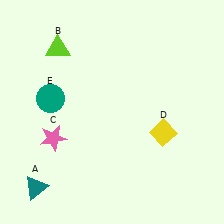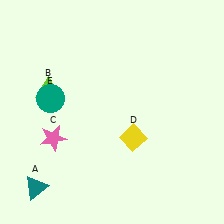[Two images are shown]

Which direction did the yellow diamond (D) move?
The yellow diamond (D) moved left.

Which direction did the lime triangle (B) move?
The lime triangle (B) moved down.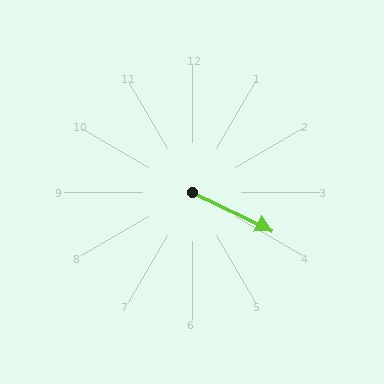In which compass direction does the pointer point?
Southeast.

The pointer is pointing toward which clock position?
Roughly 4 o'clock.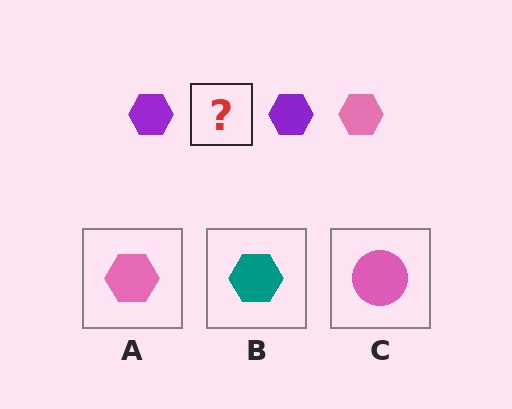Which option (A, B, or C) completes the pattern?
A.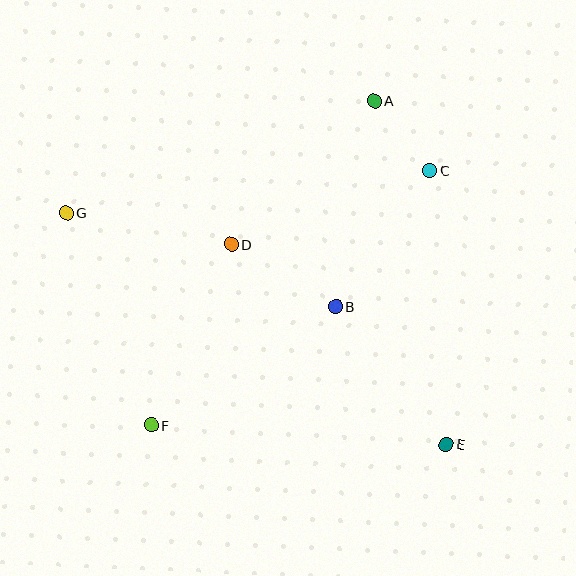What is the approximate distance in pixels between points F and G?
The distance between F and G is approximately 229 pixels.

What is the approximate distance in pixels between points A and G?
The distance between A and G is approximately 327 pixels.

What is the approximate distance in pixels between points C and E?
The distance between C and E is approximately 275 pixels.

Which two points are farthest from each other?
Points E and G are farthest from each other.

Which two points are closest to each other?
Points A and C are closest to each other.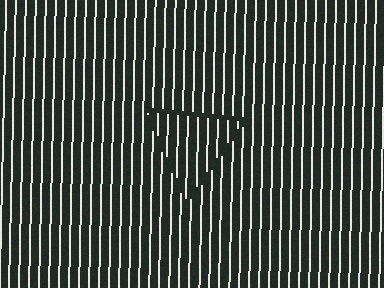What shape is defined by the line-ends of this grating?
An illusory triangle. The interior of the shape contains the same grating, shifted by half a period — the contour is defined by the phase discontinuity where line-ends from the inner and outer gratings abut.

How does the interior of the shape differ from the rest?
The interior of the shape contains the same grating, shifted by half a period — the contour is defined by the phase discontinuity where line-ends from the inner and outer gratings abut.